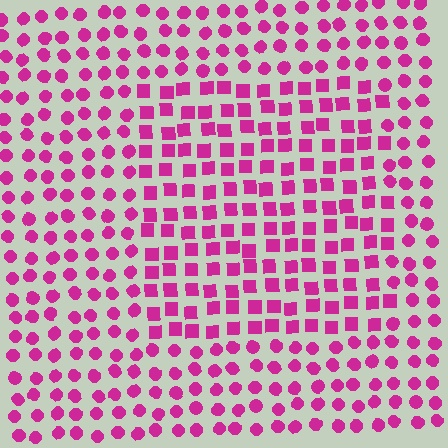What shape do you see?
I see a rectangle.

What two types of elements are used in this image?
The image uses squares inside the rectangle region and circles outside it.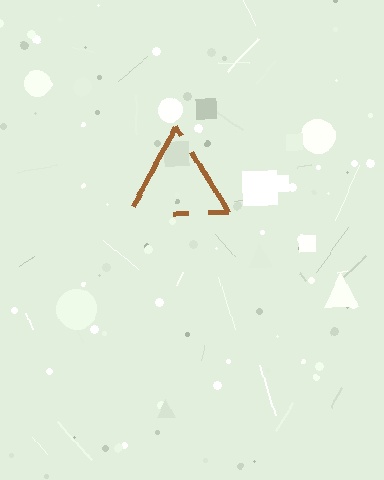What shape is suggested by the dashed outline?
The dashed outline suggests a triangle.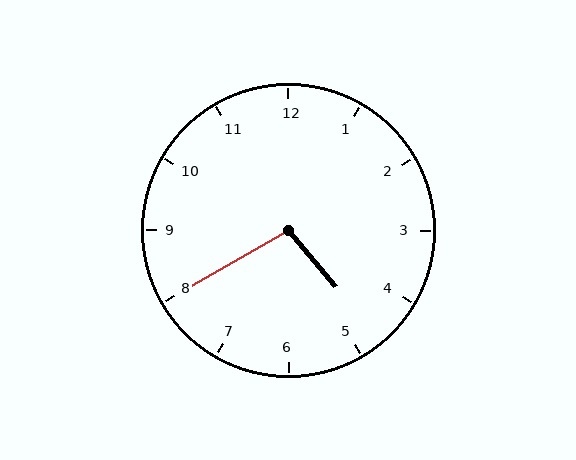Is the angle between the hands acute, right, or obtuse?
It is obtuse.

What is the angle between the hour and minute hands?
Approximately 100 degrees.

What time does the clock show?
4:40.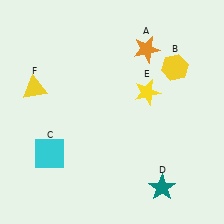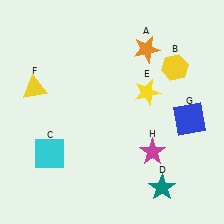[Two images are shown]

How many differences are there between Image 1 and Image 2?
There are 2 differences between the two images.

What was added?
A blue square (G), a magenta star (H) were added in Image 2.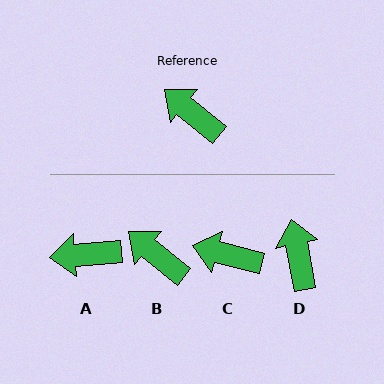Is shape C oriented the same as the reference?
No, it is off by about 25 degrees.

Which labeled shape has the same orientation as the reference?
B.